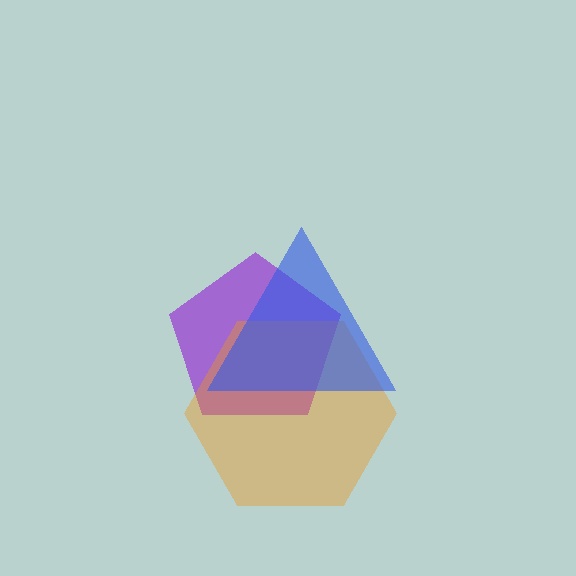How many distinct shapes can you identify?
There are 3 distinct shapes: a purple pentagon, an orange hexagon, a blue triangle.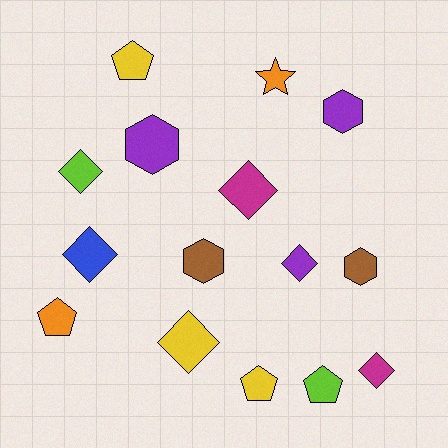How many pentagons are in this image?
There are 4 pentagons.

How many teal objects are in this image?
There are no teal objects.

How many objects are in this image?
There are 15 objects.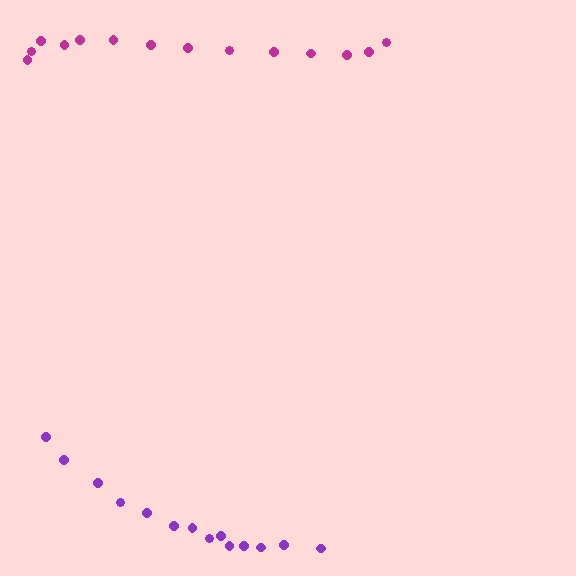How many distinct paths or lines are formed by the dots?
There are 2 distinct paths.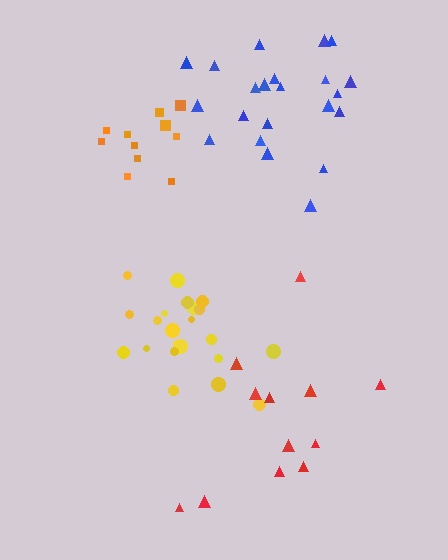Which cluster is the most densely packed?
Orange.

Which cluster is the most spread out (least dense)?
Red.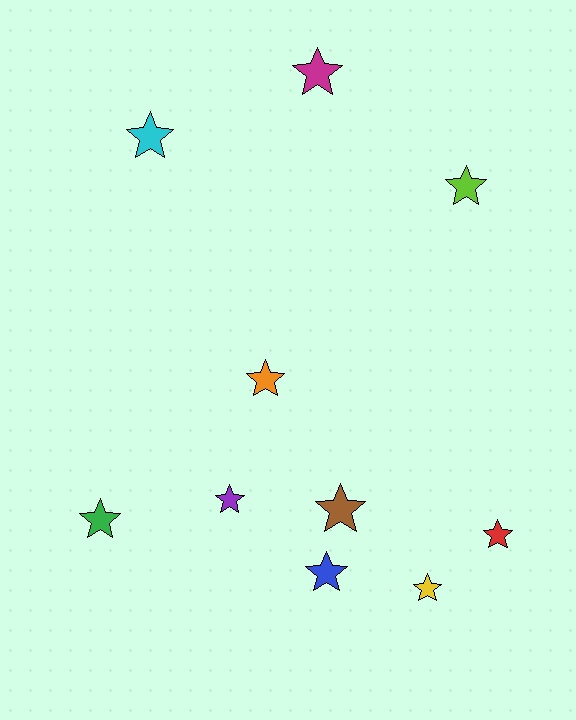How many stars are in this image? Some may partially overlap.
There are 10 stars.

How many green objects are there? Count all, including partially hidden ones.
There is 1 green object.